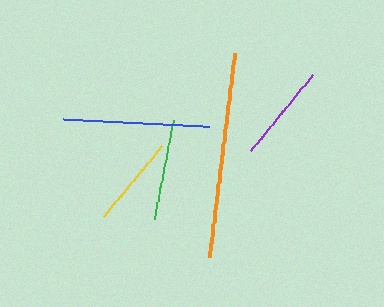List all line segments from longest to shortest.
From longest to shortest: orange, blue, green, purple, yellow.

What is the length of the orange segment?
The orange segment is approximately 206 pixels long.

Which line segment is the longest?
The orange line is the longest at approximately 206 pixels.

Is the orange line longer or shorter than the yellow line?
The orange line is longer than the yellow line.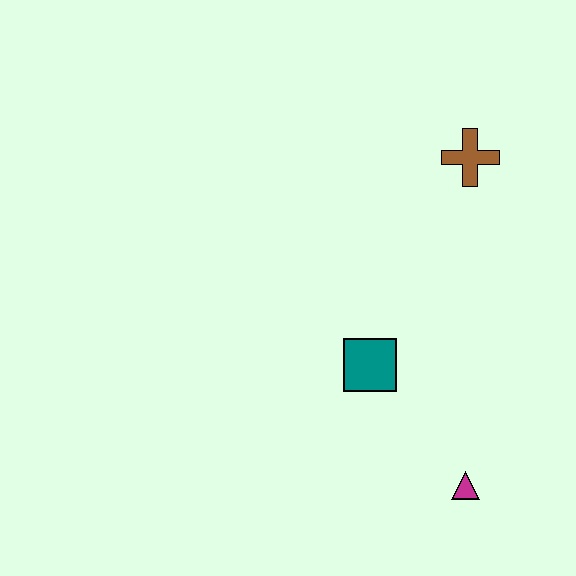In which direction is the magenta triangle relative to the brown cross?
The magenta triangle is below the brown cross.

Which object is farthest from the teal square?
The brown cross is farthest from the teal square.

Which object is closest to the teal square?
The magenta triangle is closest to the teal square.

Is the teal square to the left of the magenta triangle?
Yes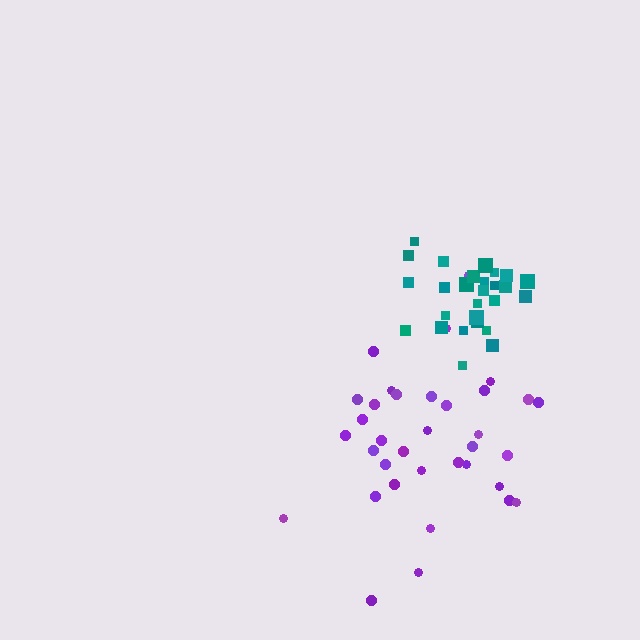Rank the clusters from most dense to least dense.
teal, purple.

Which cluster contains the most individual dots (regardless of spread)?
Purple (35).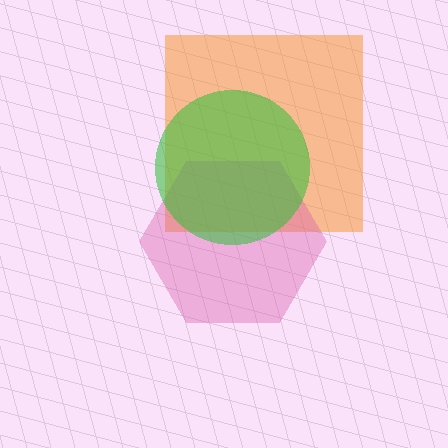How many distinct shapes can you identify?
There are 3 distinct shapes: an orange square, a pink hexagon, a green circle.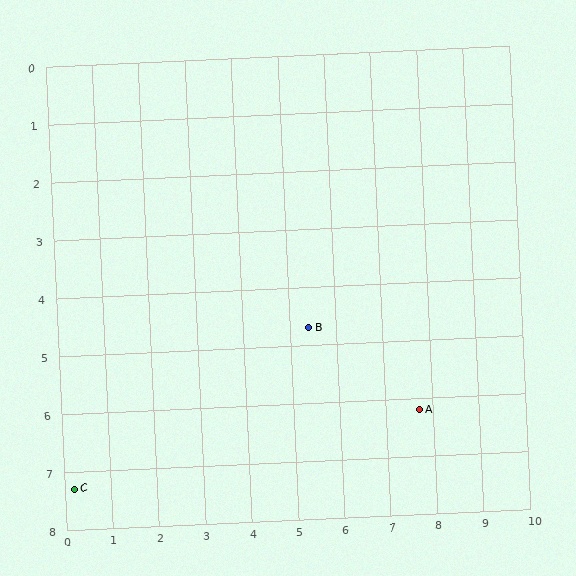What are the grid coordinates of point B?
Point B is at approximately (5.4, 4.7).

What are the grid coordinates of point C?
Point C is at approximately (0.2, 7.3).